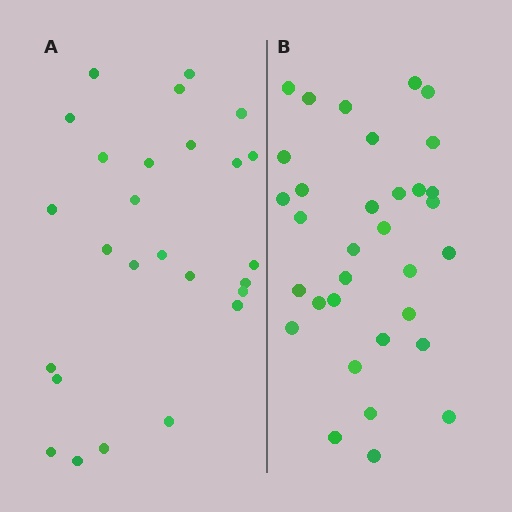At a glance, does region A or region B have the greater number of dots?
Region B (the right region) has more dots.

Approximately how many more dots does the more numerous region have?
Region B has roughly 8 or so more dots than region A.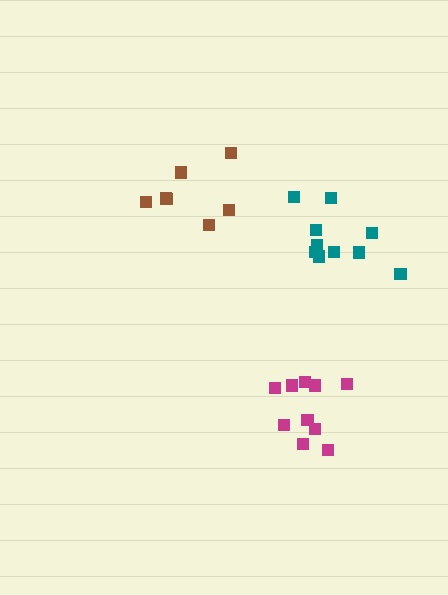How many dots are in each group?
Group 1: 10 dots, Group 2: 7 dots, Group 3: 10 dots (27 total).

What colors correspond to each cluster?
The clusters are colored: teal, brown, magenta.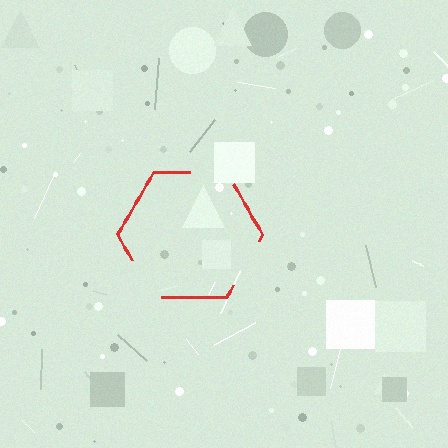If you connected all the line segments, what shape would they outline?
They would outline a hexagon.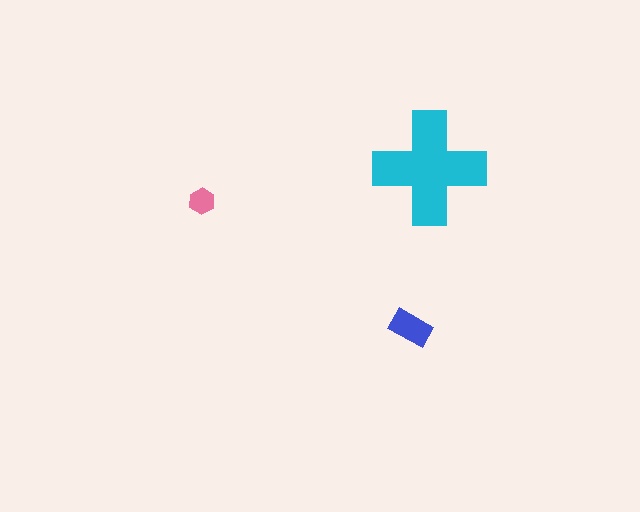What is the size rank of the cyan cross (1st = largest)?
1st.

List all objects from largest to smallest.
The cyan cross, the blue rectangle, the pink hexagon.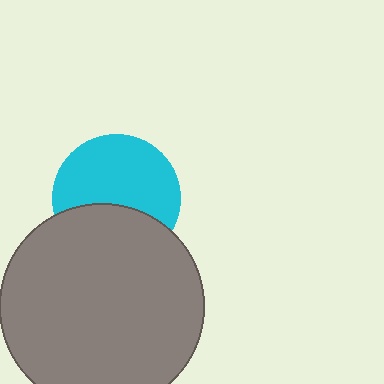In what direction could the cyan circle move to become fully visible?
The cyan circle could move up. That would shift it out from behind the gray circle entirely.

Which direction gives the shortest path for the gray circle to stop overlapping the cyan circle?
Moving down gives the shortest separation.